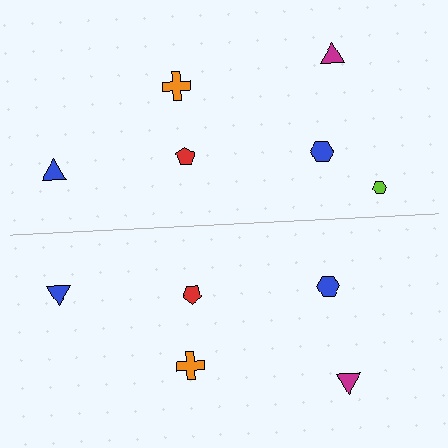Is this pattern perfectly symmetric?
No, the pattern is not perfectly symmetric. A lime hexagon is missing from the bottom side.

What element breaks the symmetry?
A lime hexagon is missing from the bottom side.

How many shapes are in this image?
There are 11 shapes in this image.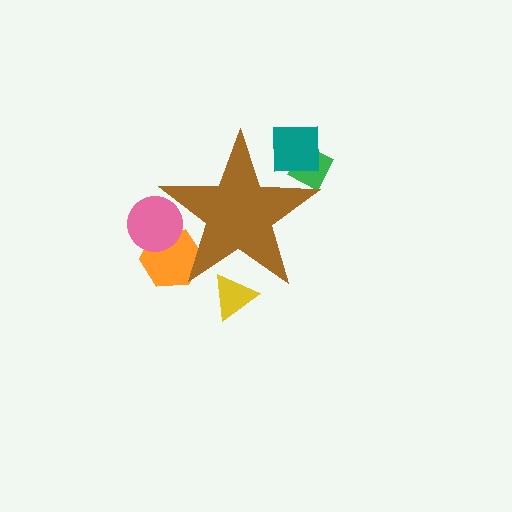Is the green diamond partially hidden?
Yes, the green diamond is partially hidden behind the brown star.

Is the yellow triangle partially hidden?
Yes, the yellow triangle is partially hidden behind the brown star.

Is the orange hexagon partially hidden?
Yes, the orange hexagon is partially hidden behind the brown star.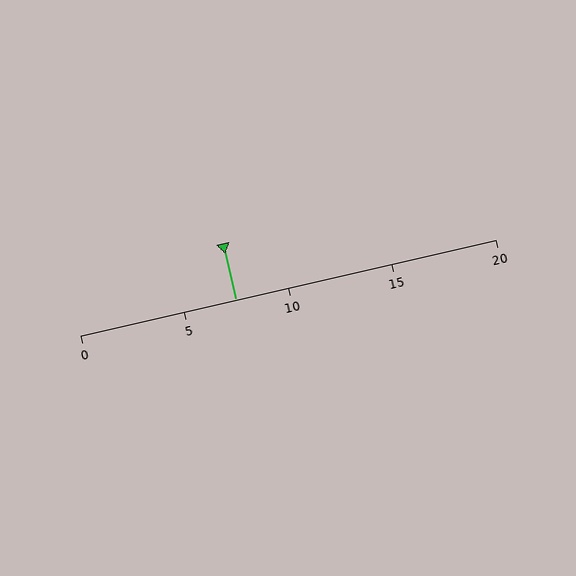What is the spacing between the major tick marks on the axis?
The major ticks are spaced 5 apart.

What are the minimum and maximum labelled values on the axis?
The axis runs from 0 to 20.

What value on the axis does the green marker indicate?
The marker indicates approximately 7.5.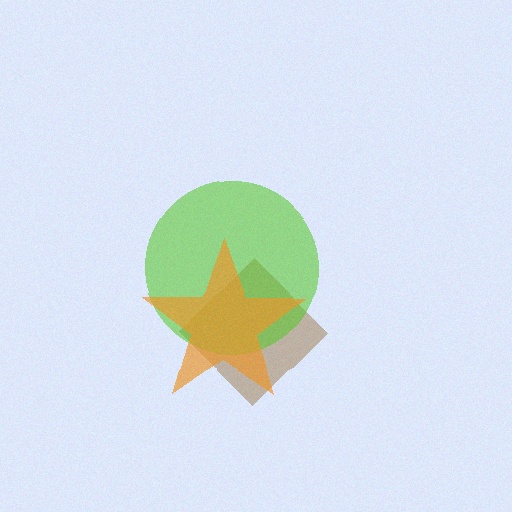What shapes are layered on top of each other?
The layered shapes are: a brown diamond, a lime circle, an orange star.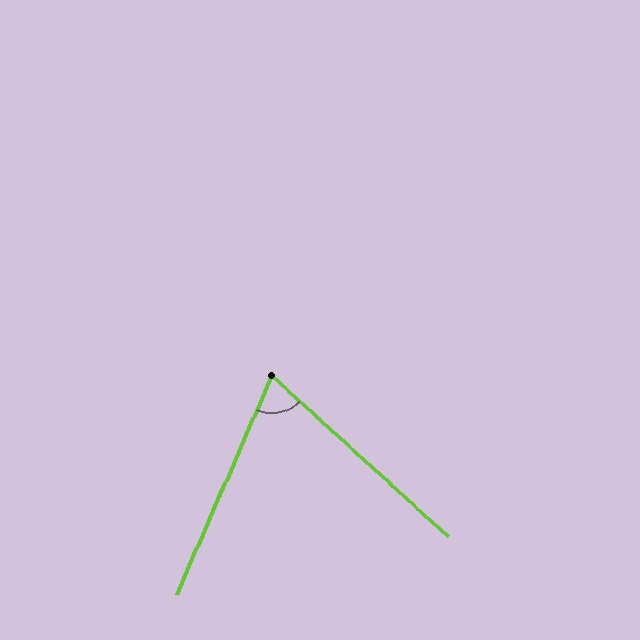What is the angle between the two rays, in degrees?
Approximately 71 degrees.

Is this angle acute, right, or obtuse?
It is acute.